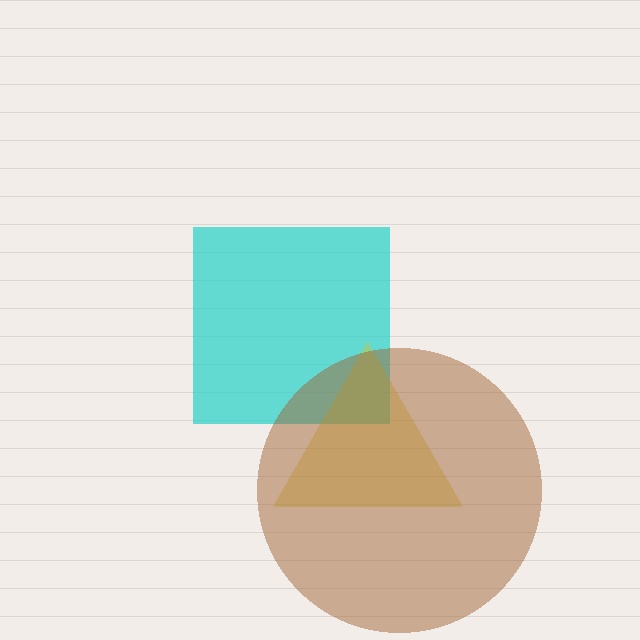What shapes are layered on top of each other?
The layered shapes are: a cyan square, a yellow triangle, a brown circle.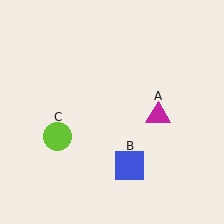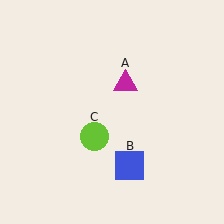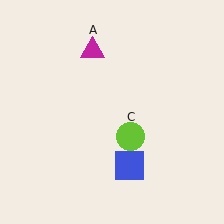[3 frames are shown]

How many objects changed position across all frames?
2 objects changed position: magenta triangle (object A), lime circle (object C).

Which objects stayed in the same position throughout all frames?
Blue square (object B) remained stationary.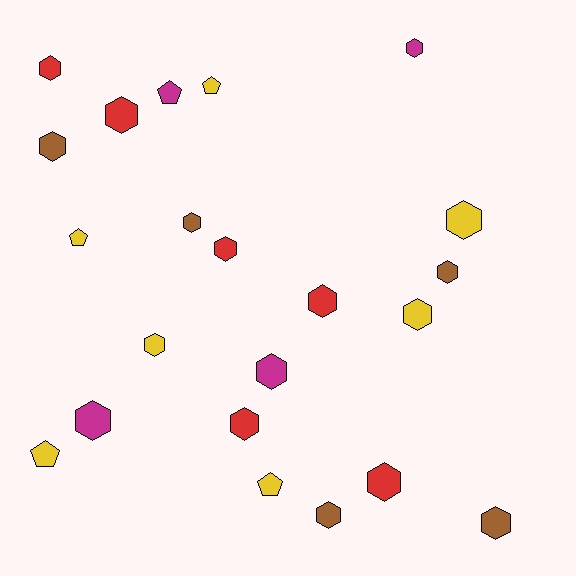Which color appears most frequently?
Yellow, with 7 objects.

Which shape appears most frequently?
Hexagon, with 17 objects.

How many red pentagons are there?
There are no red pentagons.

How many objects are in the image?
There are 22 objects.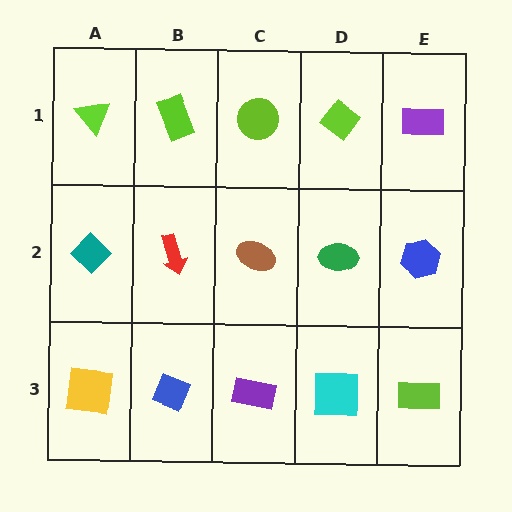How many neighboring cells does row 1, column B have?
3.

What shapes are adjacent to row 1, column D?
A green ellipse (row 2, column D), a lime circle (row 1, column C), a purple rectangle (row 1, column E).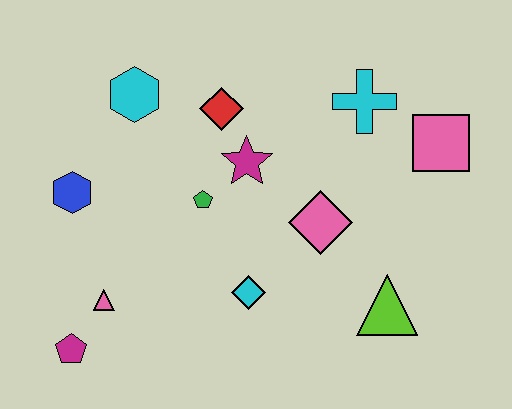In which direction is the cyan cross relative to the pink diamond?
The cyan cross is above the pink diamond.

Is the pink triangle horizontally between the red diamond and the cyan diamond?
No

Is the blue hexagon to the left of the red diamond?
Yes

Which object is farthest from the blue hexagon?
The pink square is farthest from the blue hexagon.